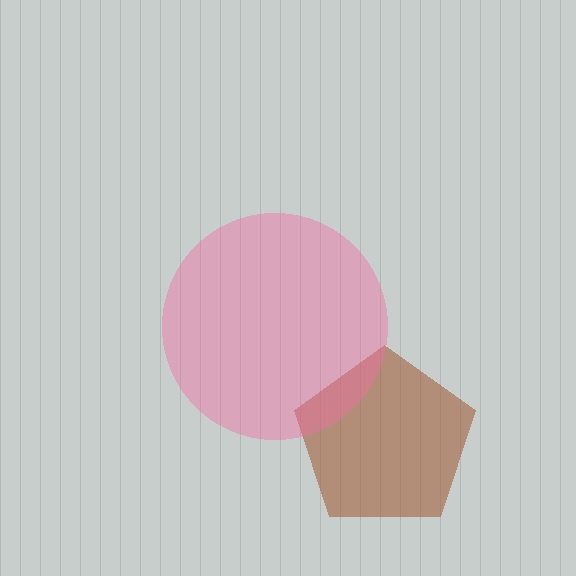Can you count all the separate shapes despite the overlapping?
Yes, there are 2 separate shapes.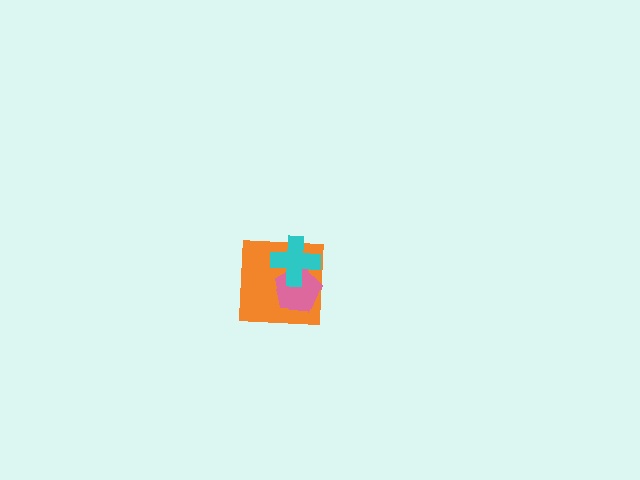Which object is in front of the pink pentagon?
The cyan cross is in front of the pink pentagon.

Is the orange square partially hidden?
Yes, it is partially covered by another shape.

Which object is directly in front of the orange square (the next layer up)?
The pink pentagon is directly in front of the orange square.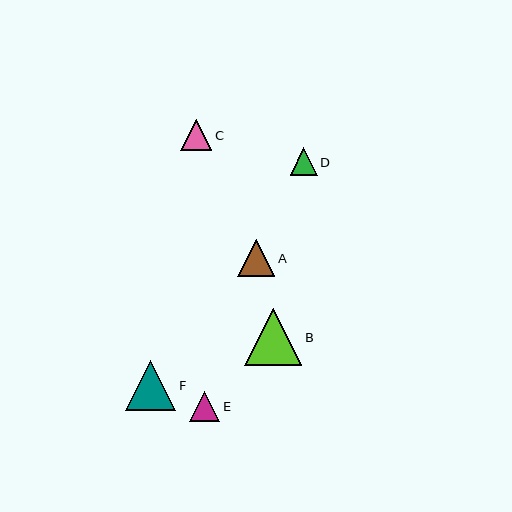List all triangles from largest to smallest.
From largest to smallest: B, F, A, C, E, D.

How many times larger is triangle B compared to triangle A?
Triangle B is approximately 1.5 times the size of triangle A.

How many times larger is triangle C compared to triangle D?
Triangle C is approximately 1.1 times the size of triangle D.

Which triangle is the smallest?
Triangle D is the smallest with a size of approximately 27 pixels.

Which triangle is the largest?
Triangle B is the largest with a size of approximately 57 pixels.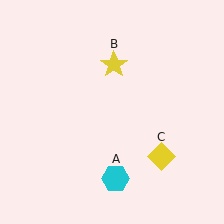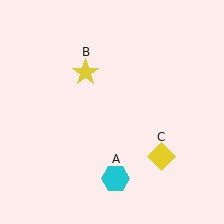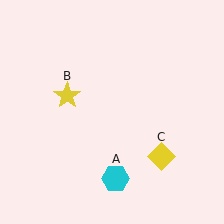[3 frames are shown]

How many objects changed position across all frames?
1 object changed position: yellow star (object B).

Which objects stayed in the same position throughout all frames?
Cyan hexagon (object A) and yellow diamond (object C) remained stationary.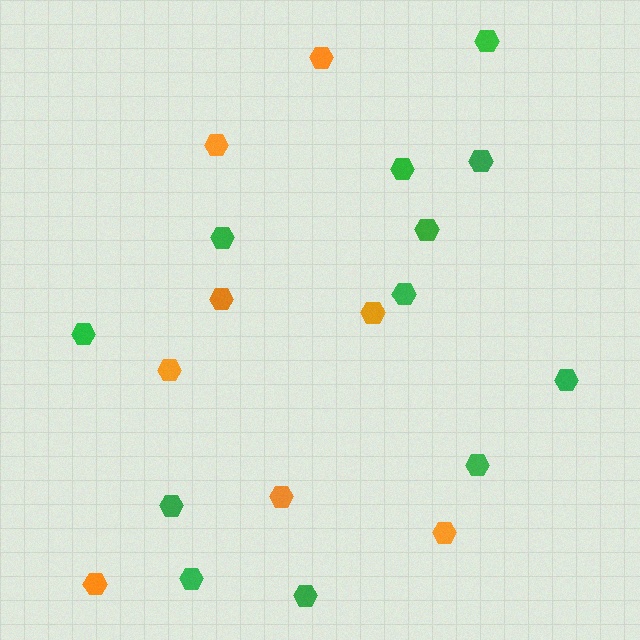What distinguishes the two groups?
There are 2 groups: one group of orange hexagons (8) and one group of green hexagons (12).